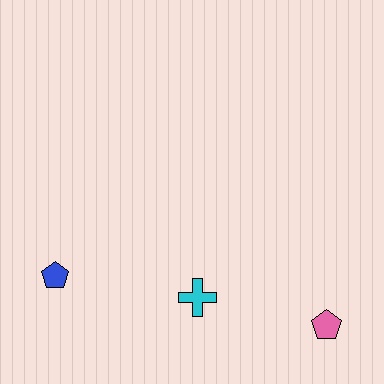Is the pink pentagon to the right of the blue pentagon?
Yes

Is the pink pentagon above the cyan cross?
No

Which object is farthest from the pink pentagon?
The blue pentagon is farthest from the pink pentagon.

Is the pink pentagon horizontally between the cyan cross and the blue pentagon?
No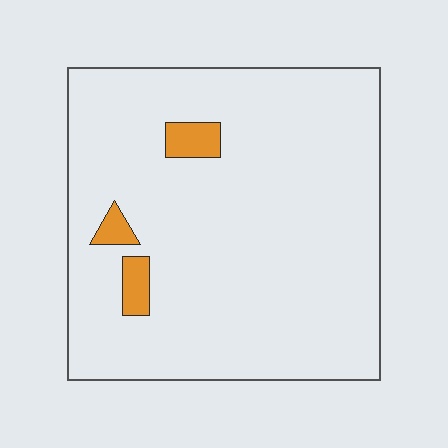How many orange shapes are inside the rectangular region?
3.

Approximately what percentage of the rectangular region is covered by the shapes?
Approximately 5%.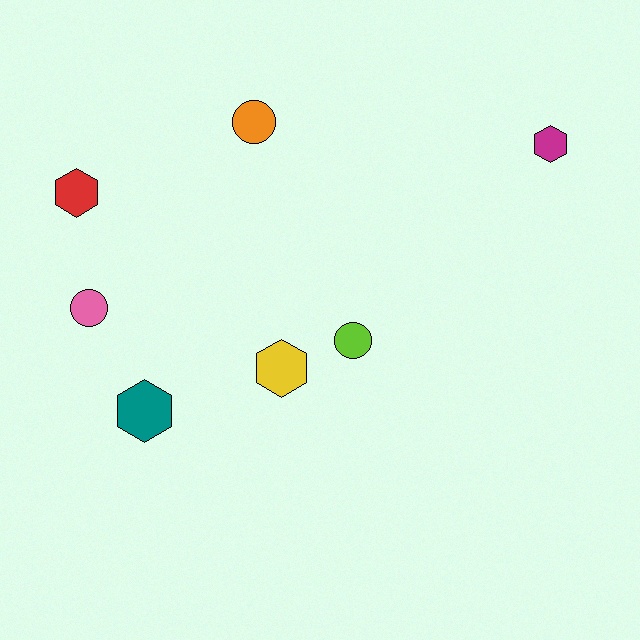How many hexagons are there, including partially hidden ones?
There are 4 hexagons.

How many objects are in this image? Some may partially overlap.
There are 7 objects.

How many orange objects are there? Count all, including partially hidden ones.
There is 1 orange object.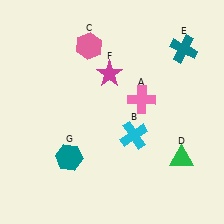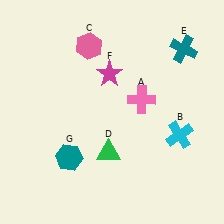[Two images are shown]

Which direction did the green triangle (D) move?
The green triangle (D) moved left.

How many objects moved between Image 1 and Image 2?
2 objects moved between the two images.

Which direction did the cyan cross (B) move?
The cyan cross (B) moved right.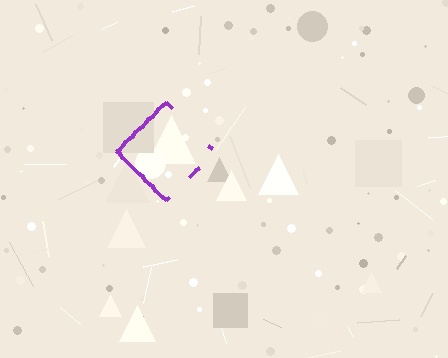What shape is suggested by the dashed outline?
The dashed outline suggests a diamond.